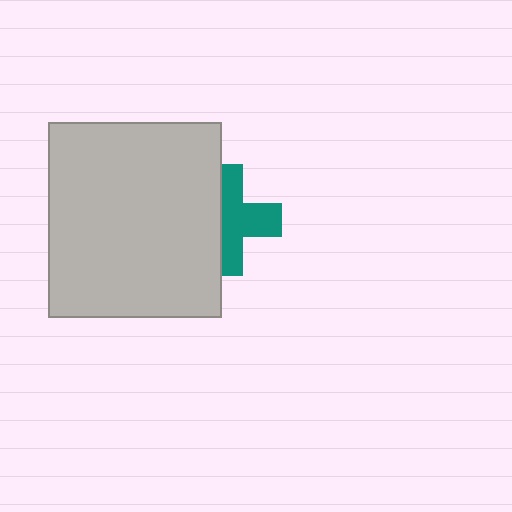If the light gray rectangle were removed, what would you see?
You would see the complete teal cross.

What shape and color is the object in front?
The object in front is a light gray rectangle.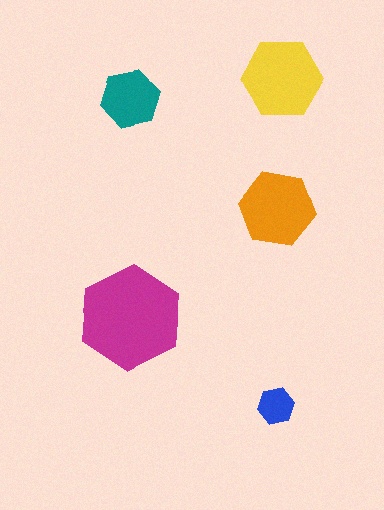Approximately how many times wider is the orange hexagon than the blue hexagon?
About 2 times wider.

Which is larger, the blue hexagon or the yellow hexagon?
The yellow one.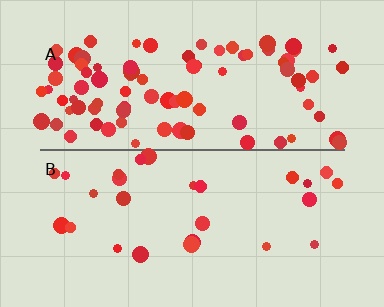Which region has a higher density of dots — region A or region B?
A (the top).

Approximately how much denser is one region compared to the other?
Approximately 3.1× — region A over region B.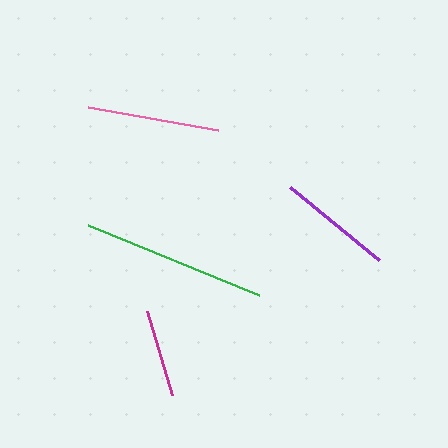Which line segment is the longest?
The green line is the longest at approximately 185 pixels.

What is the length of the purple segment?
The purple segment is approximately 115 pixels long.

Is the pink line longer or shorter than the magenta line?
The pink line is longer than the magenta line.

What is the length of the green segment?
The green segment is approximately 185 pixels long.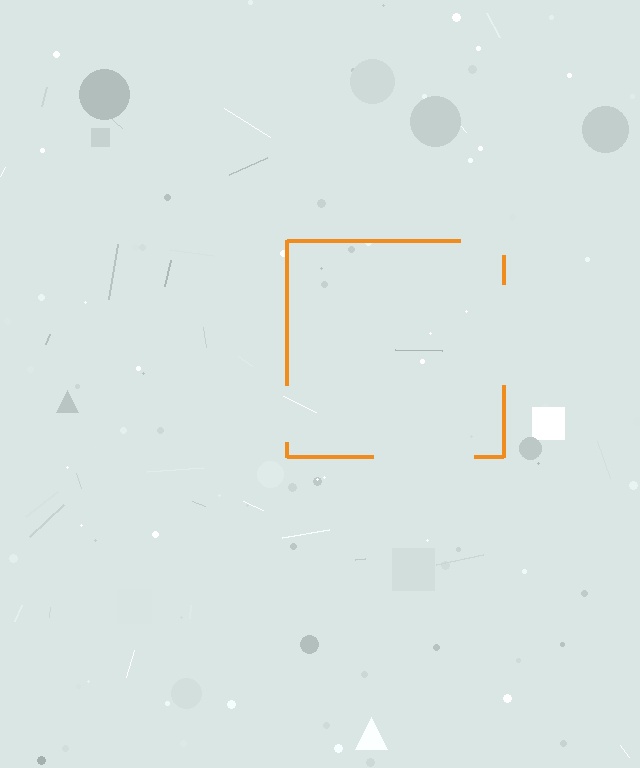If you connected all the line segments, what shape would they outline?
They would outline a square.